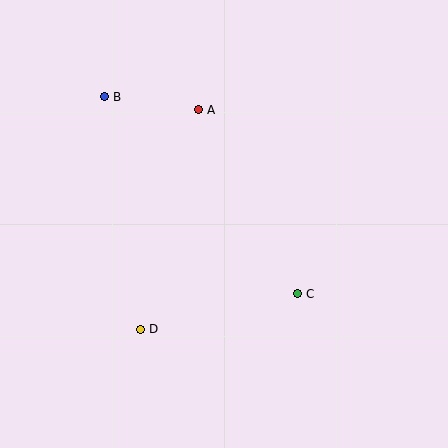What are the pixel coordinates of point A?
Point A is at (199, 110).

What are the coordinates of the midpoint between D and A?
The midpoint between D and A is at (170, 220).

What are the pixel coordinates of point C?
Point C is at (298, 294).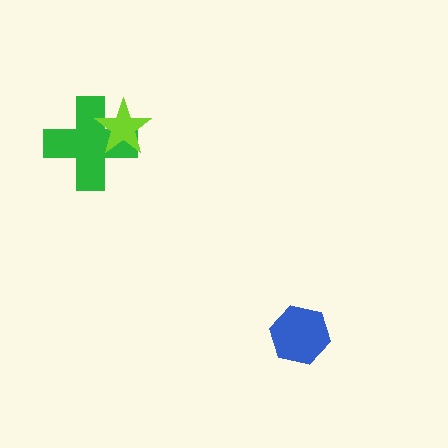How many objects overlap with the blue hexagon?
0 objects overlap with the blue hexagon.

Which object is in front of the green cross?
The lime star is in front of the green cross.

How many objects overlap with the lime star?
1 object overlaps with the lime star.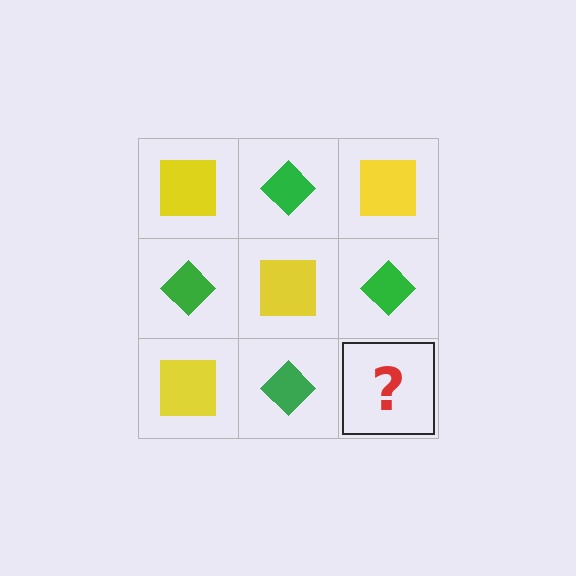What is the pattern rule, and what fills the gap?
The rule is that it alternates yellow square and green diamond in a checkerboard pattern. The gap should be filled with a yellow square.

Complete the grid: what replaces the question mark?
The question mark should be replaced with a yellow square.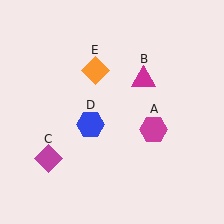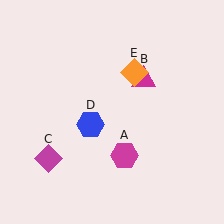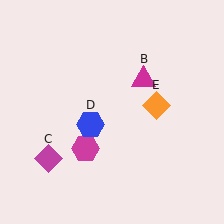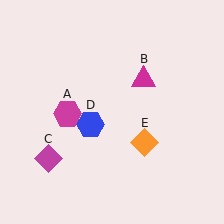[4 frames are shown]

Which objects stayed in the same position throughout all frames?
Magenta triangle (object B) and magenta diamond (object C) and blue hexagon (object D) remained stationary.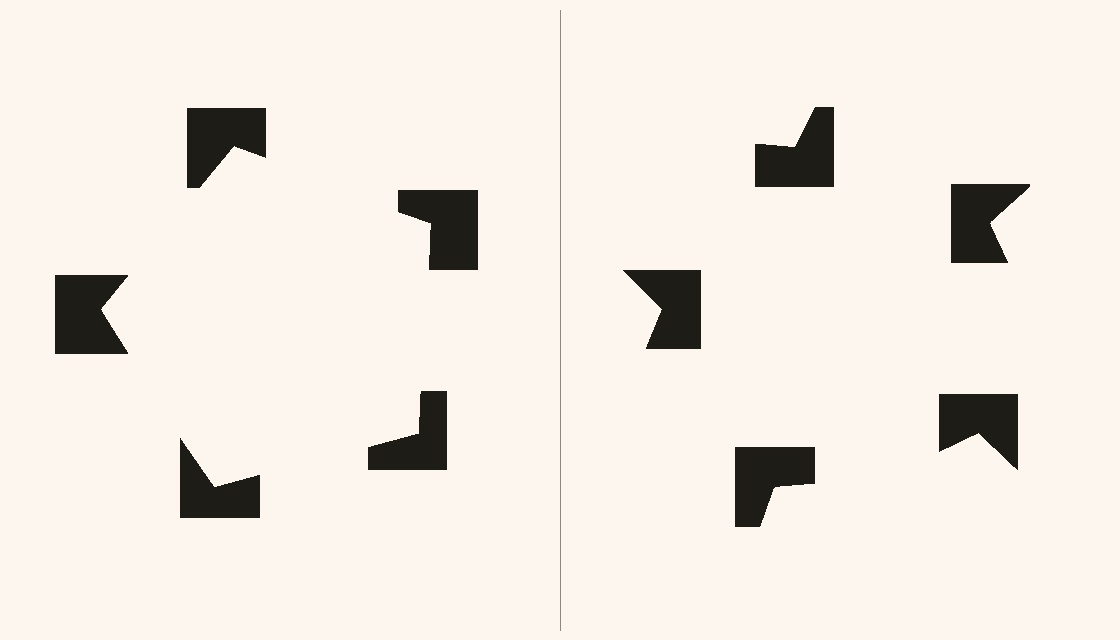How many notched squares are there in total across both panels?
10 — 5 on each side.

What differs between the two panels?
The notched squares are positioned identically on both sides; only the wedge orientations differ. On the left they align to a pentagon; on the right they are misaligned.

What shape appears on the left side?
An illusory pentagon.